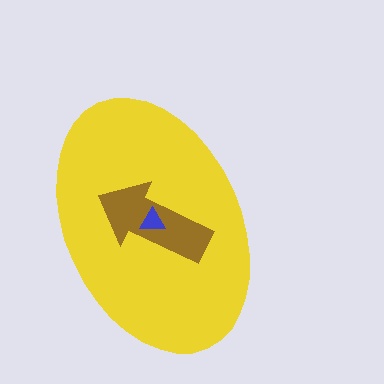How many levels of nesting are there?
3.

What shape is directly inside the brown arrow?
The blue triangle.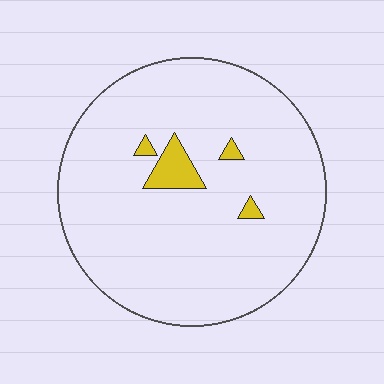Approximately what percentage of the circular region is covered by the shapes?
Approximately 5%.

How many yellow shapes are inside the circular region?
4.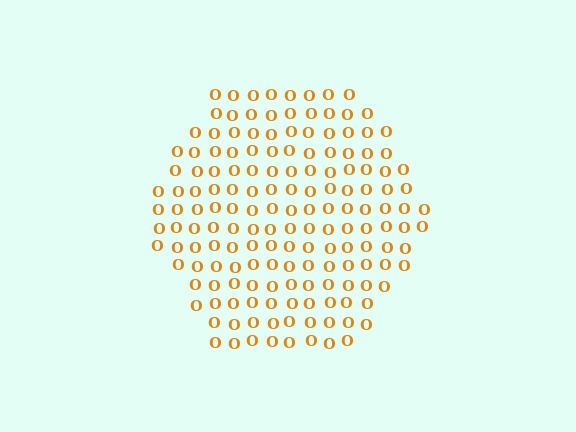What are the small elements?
The small elements are letter O's.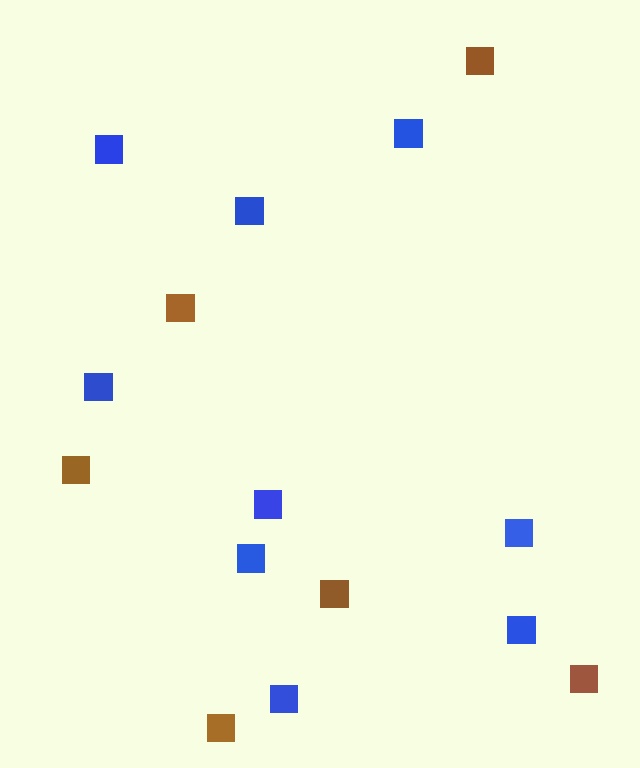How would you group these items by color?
There are 2 groups: one group of brown squares (6) and one group of blue squares (9).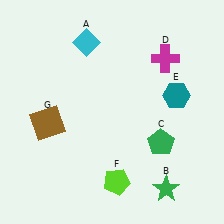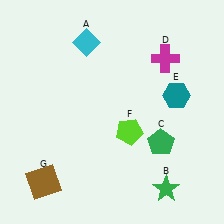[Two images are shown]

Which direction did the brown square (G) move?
The brown square (G) moved down.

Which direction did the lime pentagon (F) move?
The lime pentagon (F) moved up.